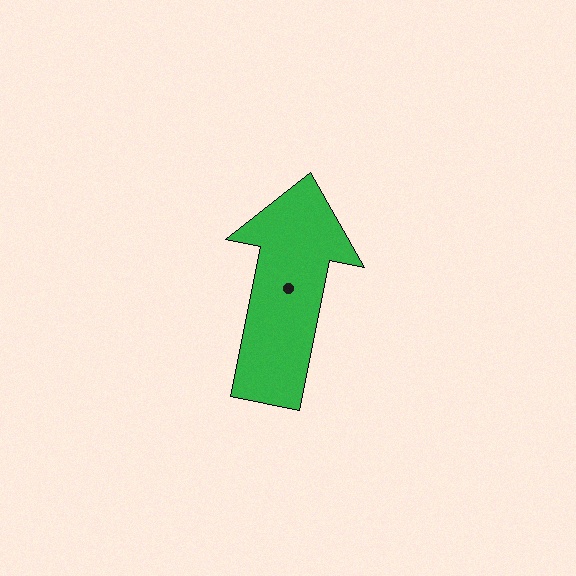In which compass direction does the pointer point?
North.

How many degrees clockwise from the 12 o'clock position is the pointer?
Approximately 11 degrees.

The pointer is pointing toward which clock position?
Roughly 12 o'clock.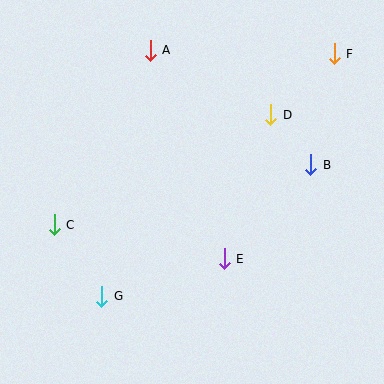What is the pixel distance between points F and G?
The distance between F and G is 336 pixels.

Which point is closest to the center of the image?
Point E at (224, 259) is closest to the center.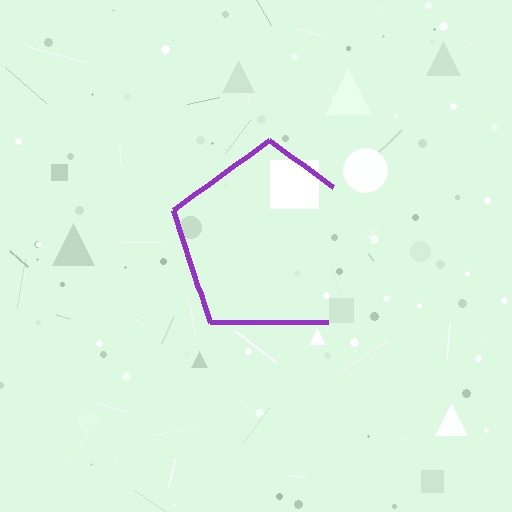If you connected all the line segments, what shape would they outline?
They would outline a pentagon.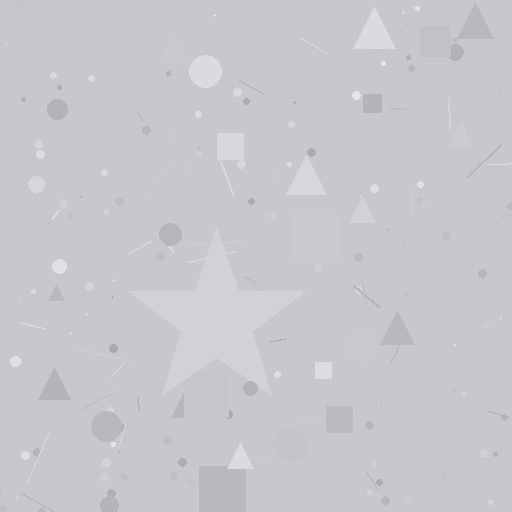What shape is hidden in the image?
A star is hidden in the image.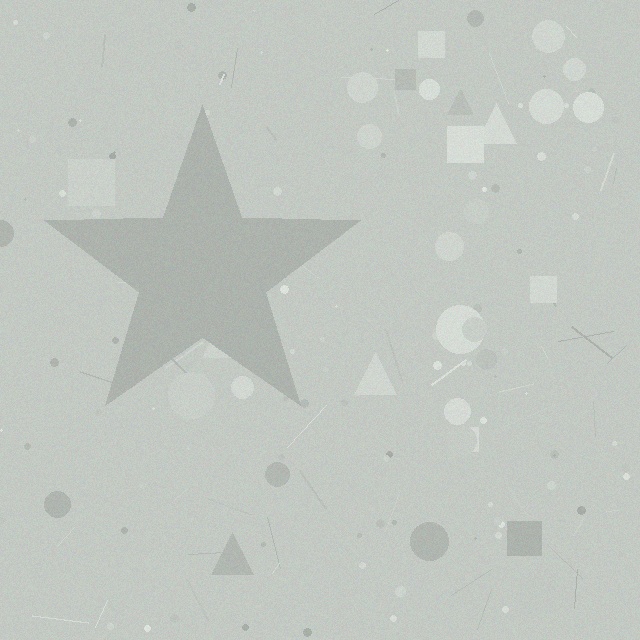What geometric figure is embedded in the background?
A star is embedded in the background.